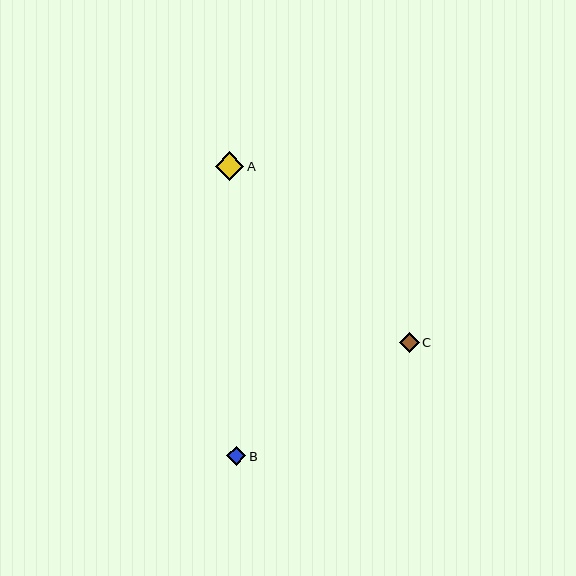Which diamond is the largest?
Diamond A is the largest with a size of approximately 29 pixels.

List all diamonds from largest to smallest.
From largest to smallest: A, C, B.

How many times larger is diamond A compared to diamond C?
Diamond A is approximately 1.4 times the size of diamond C.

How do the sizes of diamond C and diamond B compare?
Diamond C and diamond B are approximately the same size.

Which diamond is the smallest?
Diamond B is the smallest with a size of approximately 20 pixels.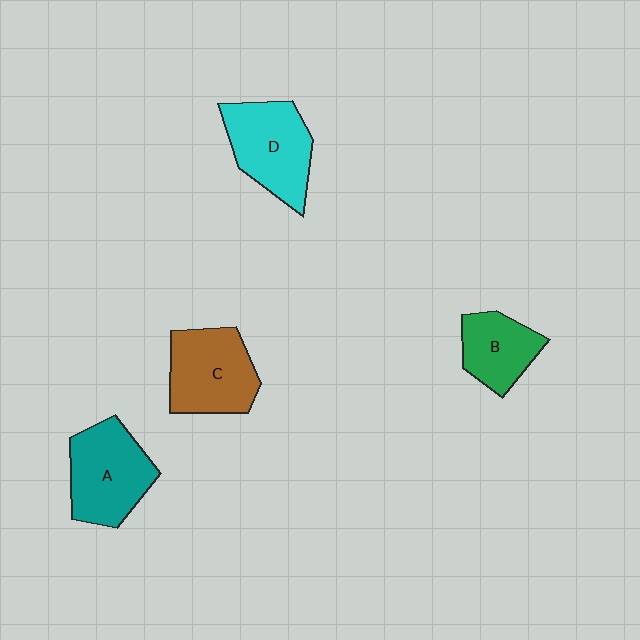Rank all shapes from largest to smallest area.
From largest to smallest: A (teal), D (cyan), C (brown), B (green).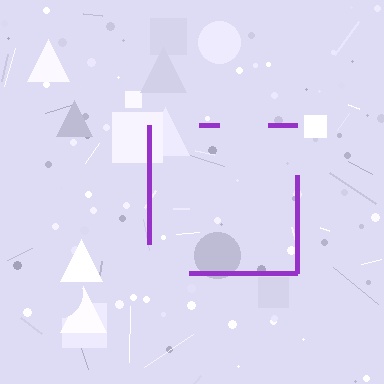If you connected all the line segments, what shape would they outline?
They would outline a square.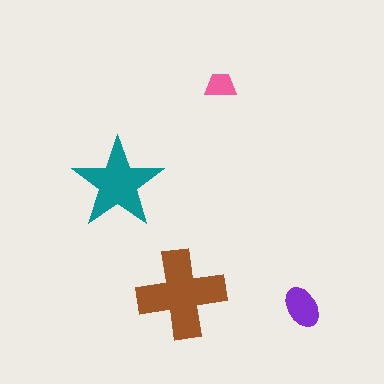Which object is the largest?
The brown cross.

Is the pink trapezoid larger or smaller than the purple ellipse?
Smaller.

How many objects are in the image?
There are 4 objects in the image.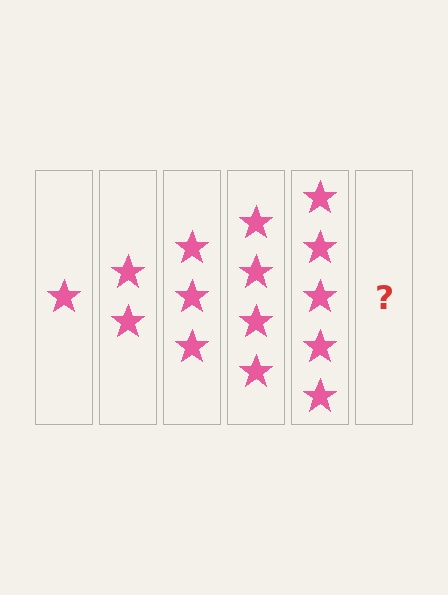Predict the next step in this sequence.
The next step is 6 stars.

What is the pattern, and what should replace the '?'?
The pattern is that each step adds one more star. The '?' should be 6 stars.